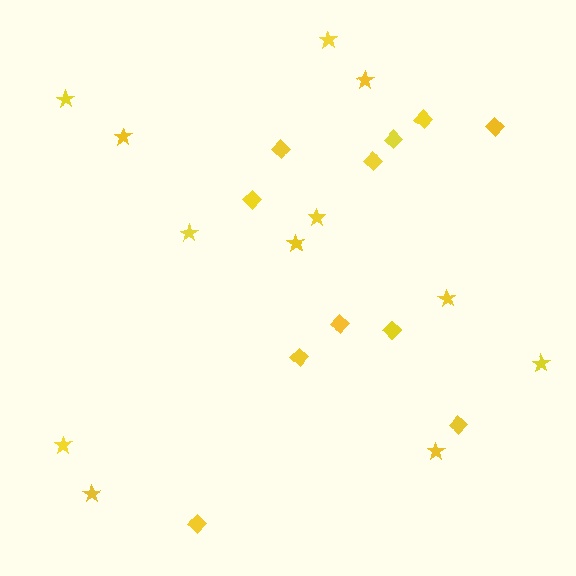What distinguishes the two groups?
There are 2 groups: one group of stars (12) and one group of diamonds (11).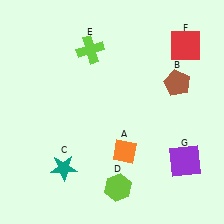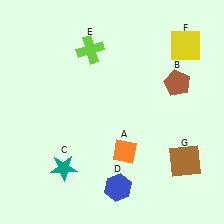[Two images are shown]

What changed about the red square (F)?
In Image 1, F is red. In Image 2, it changed to yellow.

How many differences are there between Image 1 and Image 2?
There are 3 differences between the two images.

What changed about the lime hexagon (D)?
In Image 1, D is lime. In Image 2, it changed to blue.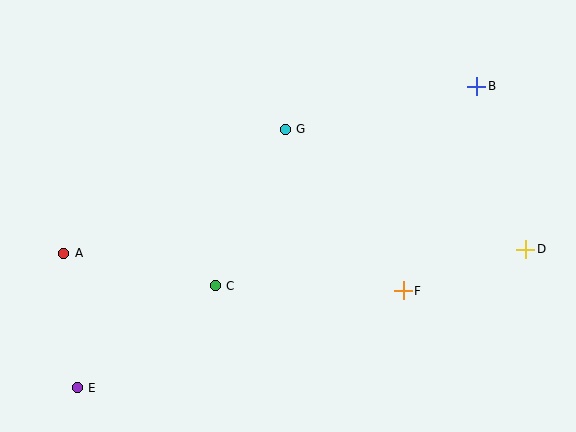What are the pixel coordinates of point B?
Point B is at (477, 86).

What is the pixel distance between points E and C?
The distance between E and C is 171 pixels.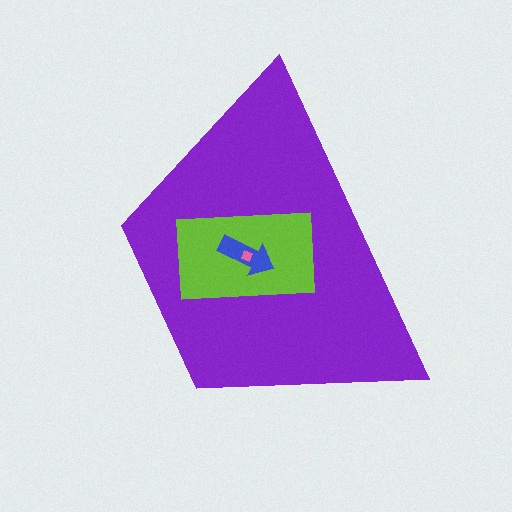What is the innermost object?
The pink diamond.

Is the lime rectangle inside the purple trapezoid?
Yes.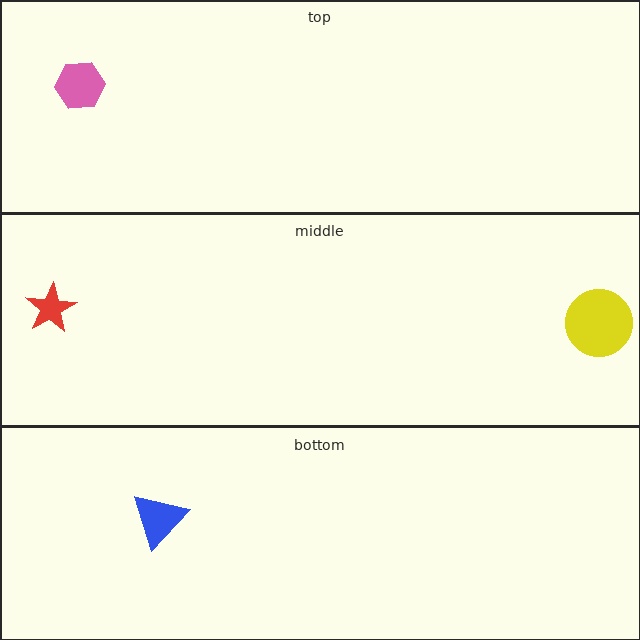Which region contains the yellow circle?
The middle region.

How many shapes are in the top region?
1.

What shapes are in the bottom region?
The blue triangle.